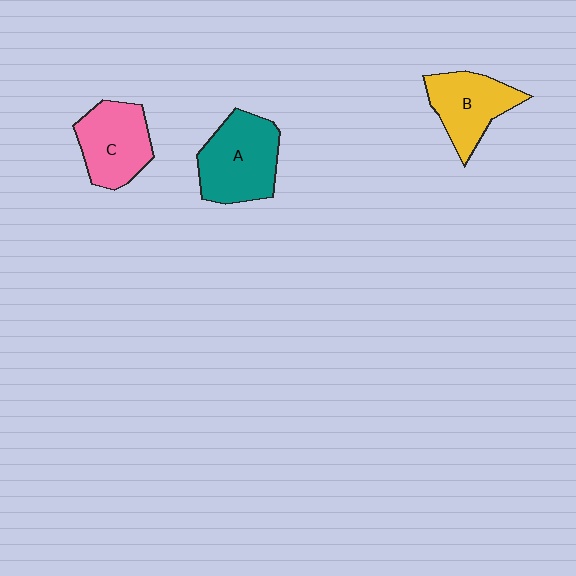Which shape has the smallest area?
Shape B (yellow).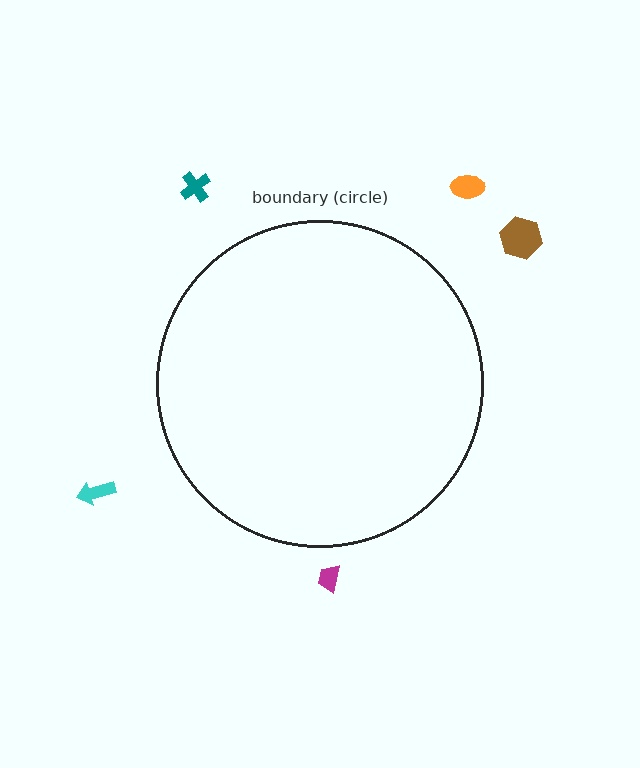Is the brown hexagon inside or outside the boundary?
Outside.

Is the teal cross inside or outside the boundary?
Outside.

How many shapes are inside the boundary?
0 inside, 5 outside.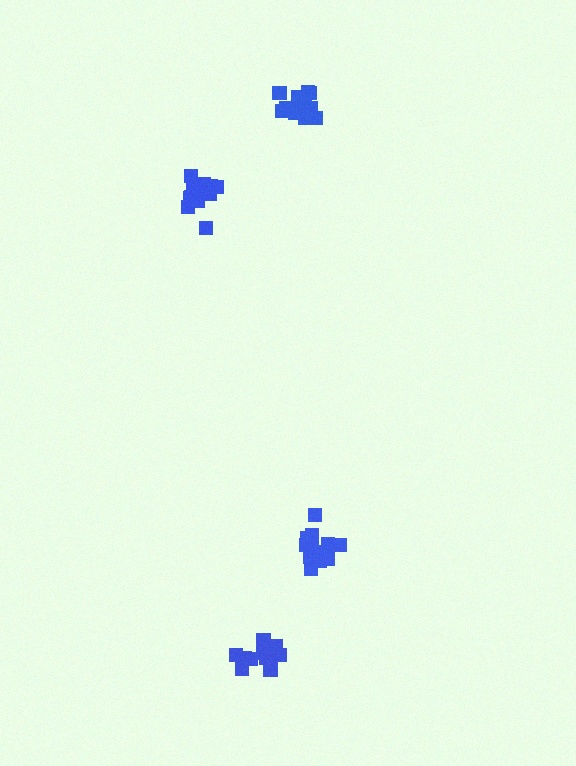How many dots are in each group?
Group 1: 15 dots, Group 2: 12 dots, Group 3: 14 dots, Group 4: 15 dots (56 total).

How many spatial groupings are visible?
There are 4 spatial groupings.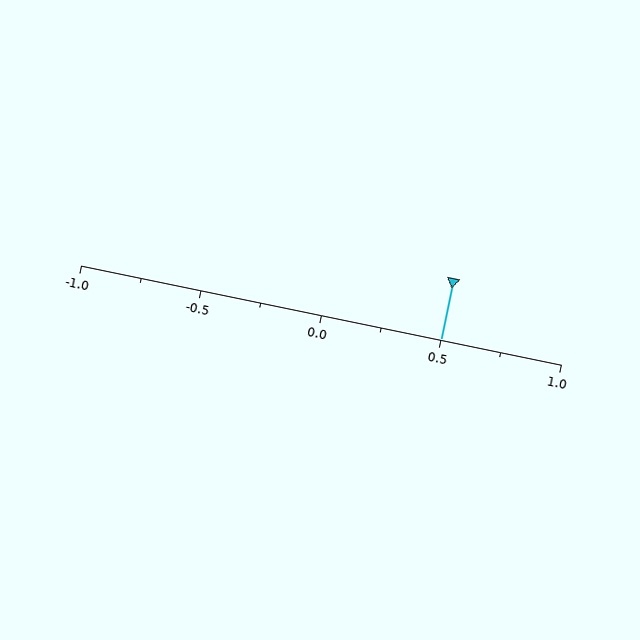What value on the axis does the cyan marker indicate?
The marker indicates approximately 0.5.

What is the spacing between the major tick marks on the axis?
The major ticks are spaced 0.5 apart.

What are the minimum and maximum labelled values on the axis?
The axis runs from -1.0 to 1.0.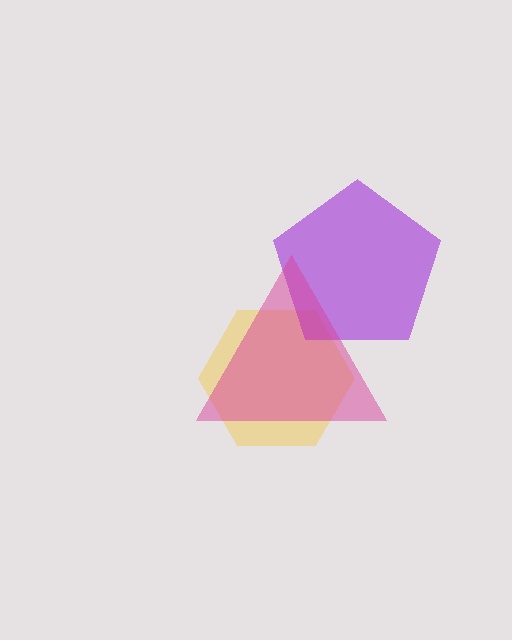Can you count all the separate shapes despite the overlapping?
Yes, there are 3 separate shapes.